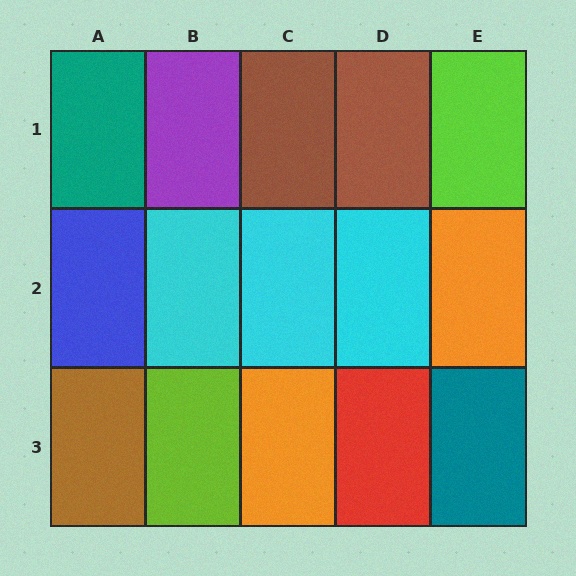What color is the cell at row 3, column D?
Red.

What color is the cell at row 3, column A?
Brown.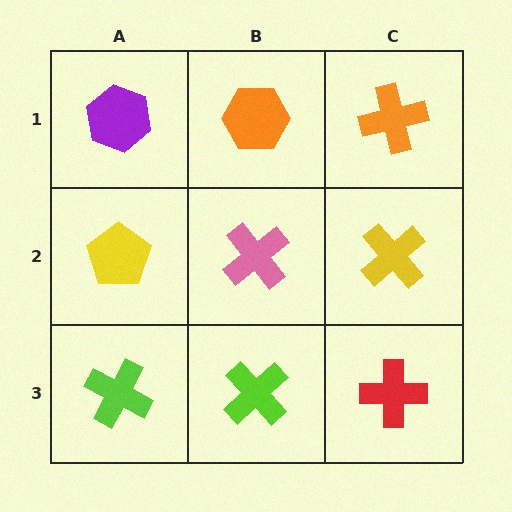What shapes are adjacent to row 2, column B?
An orange hexagon (row 1, column B), a lime cross (row 3, column B), a yellow pentagon (row 2, column A), a yellow cross (row 2, column C).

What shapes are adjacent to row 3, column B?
A pink cross (row 2, column B), a lime cross (row 3, column A), a red cross (row 3, column C).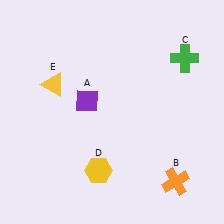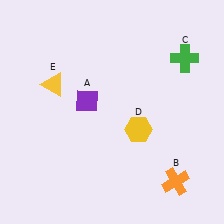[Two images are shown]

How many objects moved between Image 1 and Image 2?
1 object moved between the two images.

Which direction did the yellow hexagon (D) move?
The yellow hexagon (D) moved up.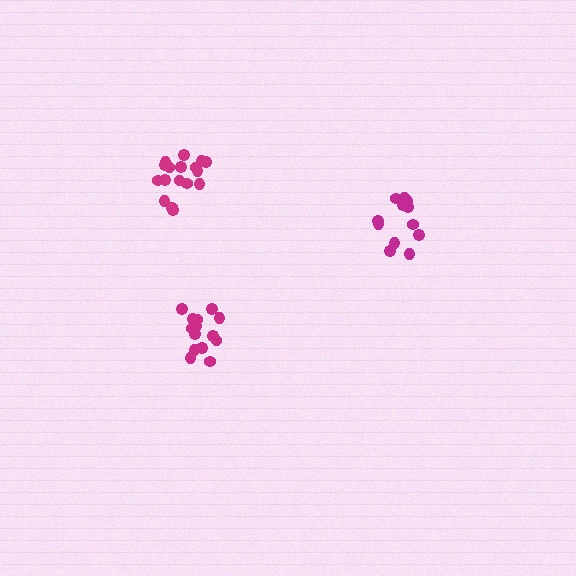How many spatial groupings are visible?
There are 3 spatial groupings.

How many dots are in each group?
Group 1: 14 dots, Group 2: 17 dots, Group 3: 12 dots (43 total).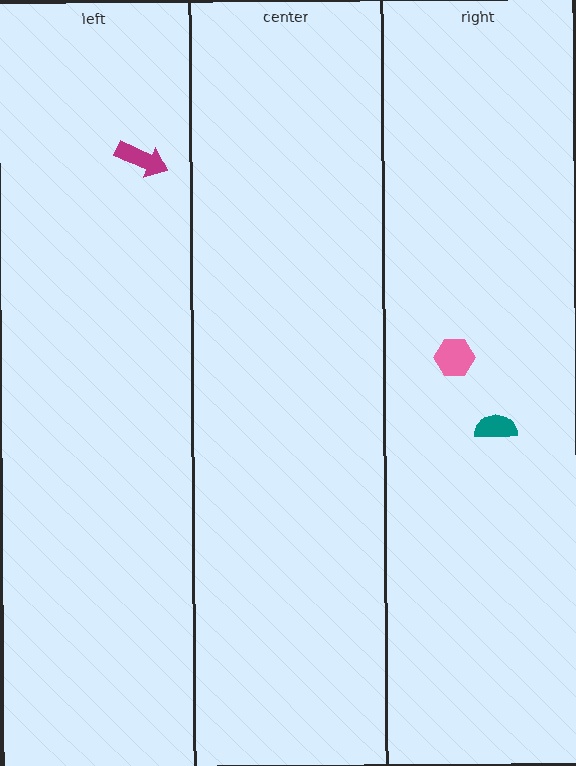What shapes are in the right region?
The teal semicircle, the pink hexagon.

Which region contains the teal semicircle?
The right region.